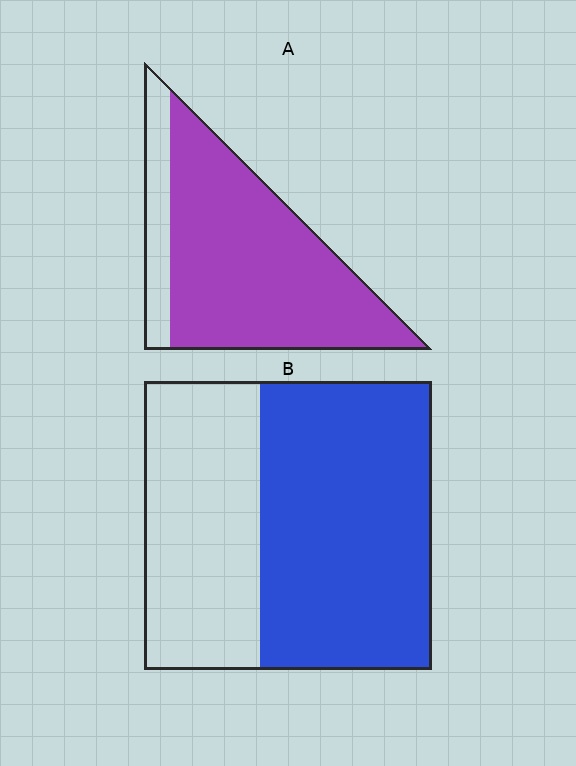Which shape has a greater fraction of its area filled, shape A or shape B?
Shape A.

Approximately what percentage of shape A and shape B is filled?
A is approximately 85% and B is approximately 60%.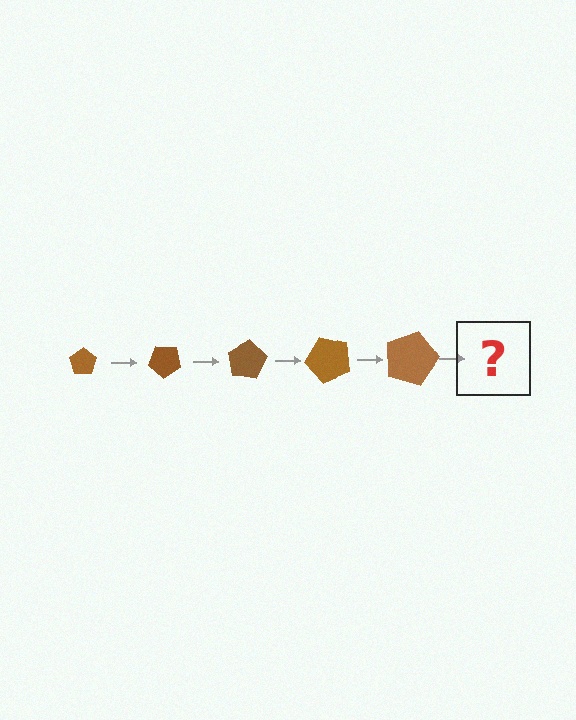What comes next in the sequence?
The next element should be a pentagon, larger than the previous one and rotated 200 degrees from the start.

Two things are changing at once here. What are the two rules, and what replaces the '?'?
The two rules are that the pentagon grows larger each step and it rotates 40 degrees each step. The '?' should be a pentagon, larger than the previous one and rotated 200 degrees from the start.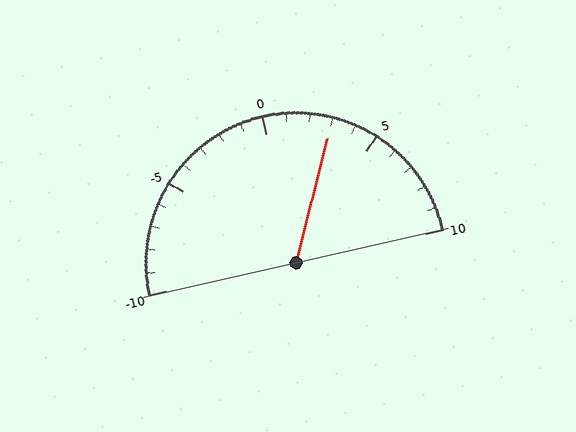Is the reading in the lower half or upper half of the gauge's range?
The reading is in the upper half of the range (-10 to 10).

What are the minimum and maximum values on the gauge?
The gauge ranges from -10 to 10.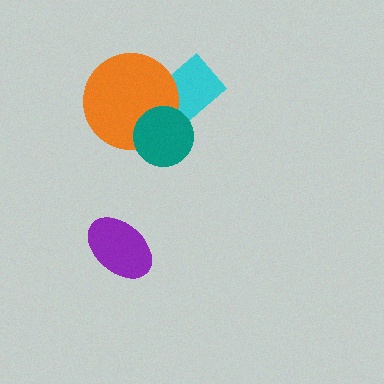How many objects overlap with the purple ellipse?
0 objects overlap with the purple ellipse.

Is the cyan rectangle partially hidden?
Yes, it is partially covered by another shape.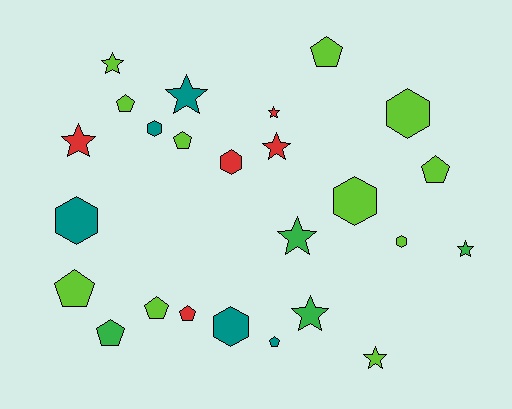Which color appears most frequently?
Lime, with 11 objects.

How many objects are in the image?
There are 25 objects.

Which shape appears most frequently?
Pentagon, with 9 objects.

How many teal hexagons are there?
There are 3 teal hexagons.